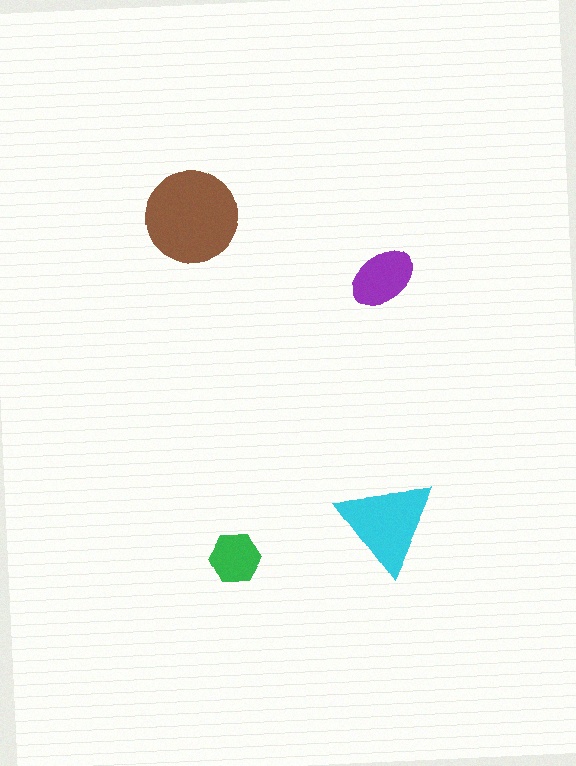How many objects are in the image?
There are 4 objects in the image.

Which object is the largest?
The brown circle.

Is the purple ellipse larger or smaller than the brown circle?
Smaller.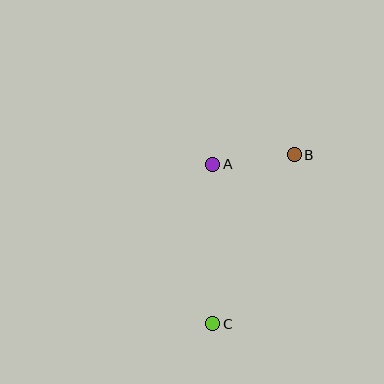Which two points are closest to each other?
Points A and B are closest to each other.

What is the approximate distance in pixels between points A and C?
The distance between A and C is approximately 160 pixels.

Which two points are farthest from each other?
Points B and C are farthest from each other.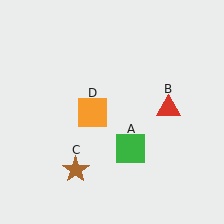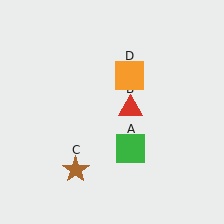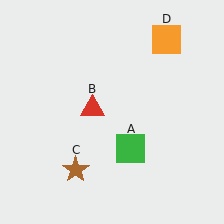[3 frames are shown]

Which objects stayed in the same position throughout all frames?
Green square (object A) and brown star (object C) remained stationary.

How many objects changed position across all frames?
2 objects changed position: red triangle (object B), orange square (object D).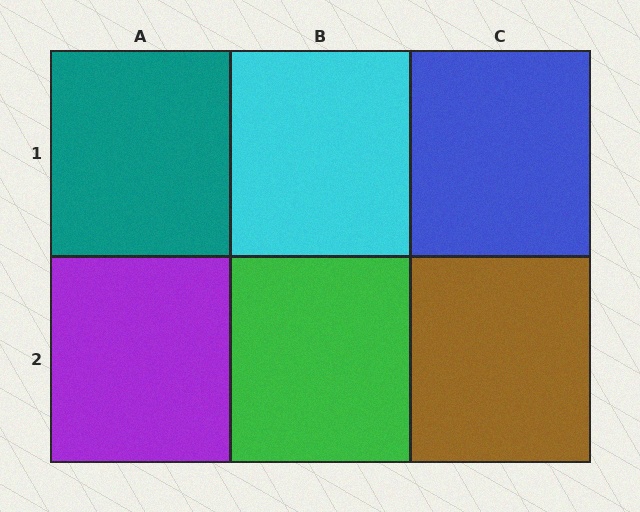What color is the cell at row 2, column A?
Purple.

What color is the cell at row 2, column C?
Brown.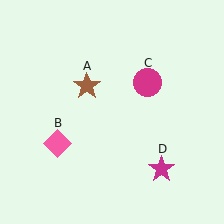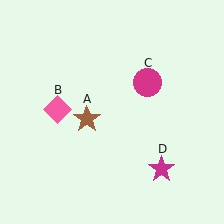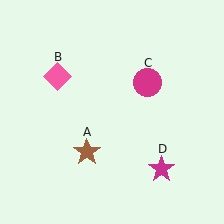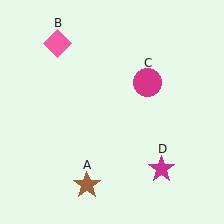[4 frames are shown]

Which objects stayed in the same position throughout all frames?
Magenta circle (object C) and magenta star (object D) remained stationary.